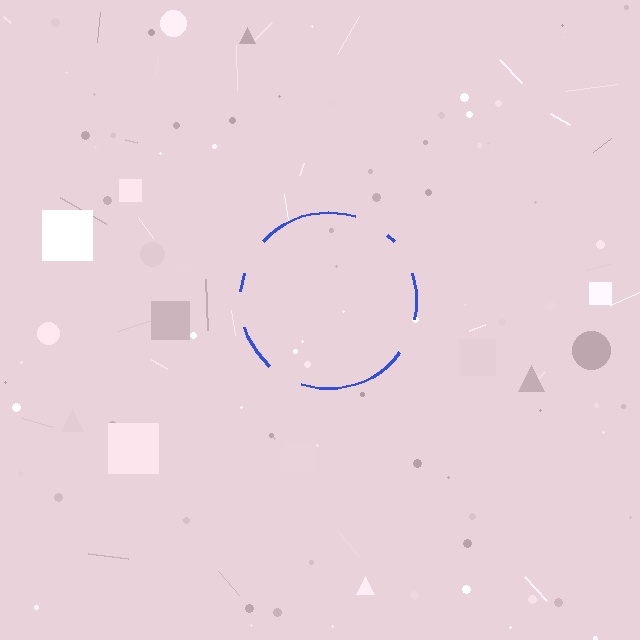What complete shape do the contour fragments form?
The contour fragments form a circle.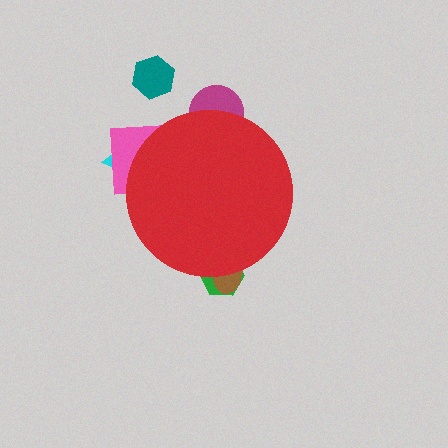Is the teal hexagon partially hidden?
No, the teal hexagon is fully visible.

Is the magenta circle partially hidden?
Yes, the magenta circle is partially hidden behind the red circle.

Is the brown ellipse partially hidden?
Yes, the brown ellipse is partially hidden behind the red circle.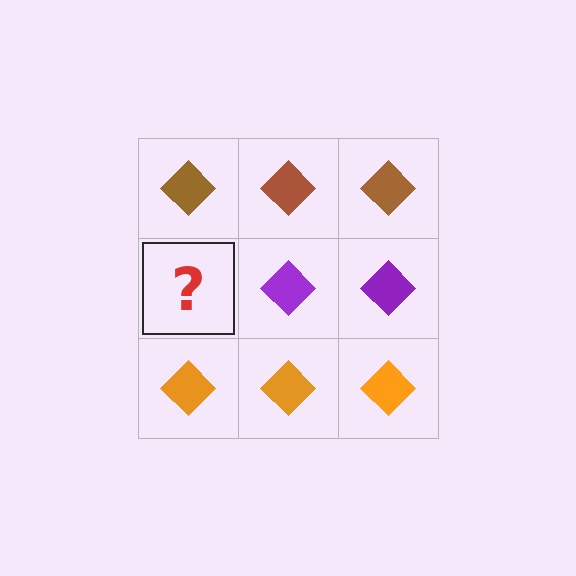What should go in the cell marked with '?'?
The missing cell should contain a purple diamond.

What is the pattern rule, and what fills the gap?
The rule is that each row has a consistent color. The gap should be filled with a purple diamond.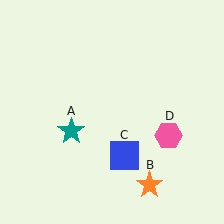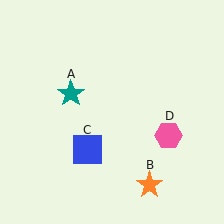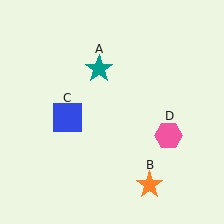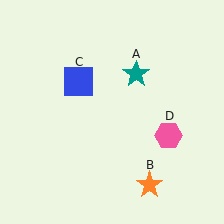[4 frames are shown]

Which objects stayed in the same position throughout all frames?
Orange star (object B) and pink hexagon (object D) remained stationary.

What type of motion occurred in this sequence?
The teal star (object A), blue square (object C) rotated clockwise around the center of the scene.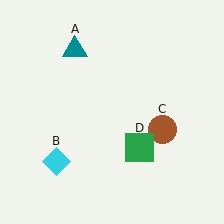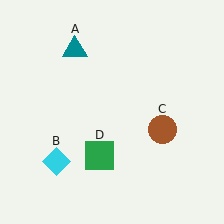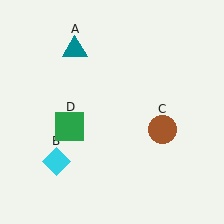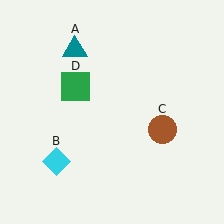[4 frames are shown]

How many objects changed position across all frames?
1 object changed position: green square (object D).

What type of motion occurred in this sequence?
The green square (object D) rotated clockwise around the center of the scene.